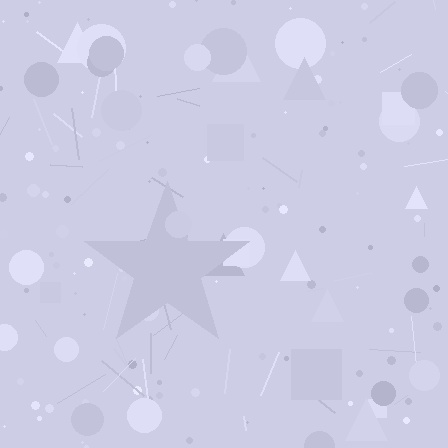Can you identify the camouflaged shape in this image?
The camouflaged shape is a star.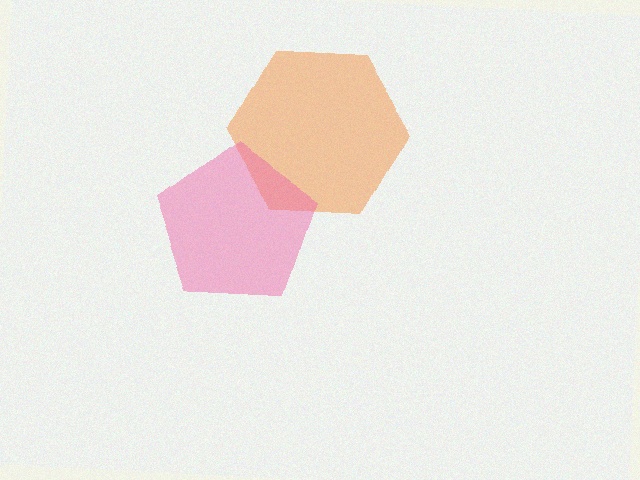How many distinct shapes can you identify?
There are 2 distinct shapes: an orange hexagon, a pink pentagon.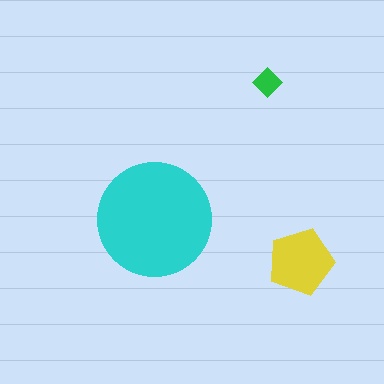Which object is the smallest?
The green diamond.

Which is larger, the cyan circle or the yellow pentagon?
The cyan circle.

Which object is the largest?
The cyan circle.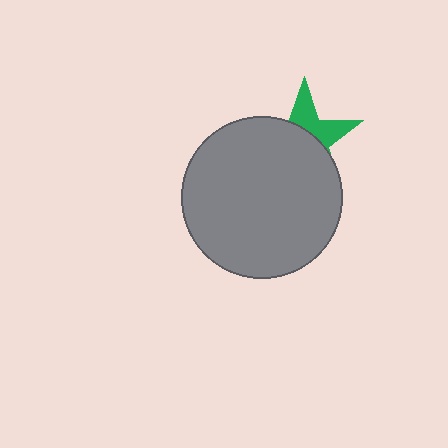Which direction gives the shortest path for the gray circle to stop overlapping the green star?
Moving down gives the shortest separation.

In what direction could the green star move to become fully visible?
The green star could move up. That would shift it out from behind the gray circle entirely.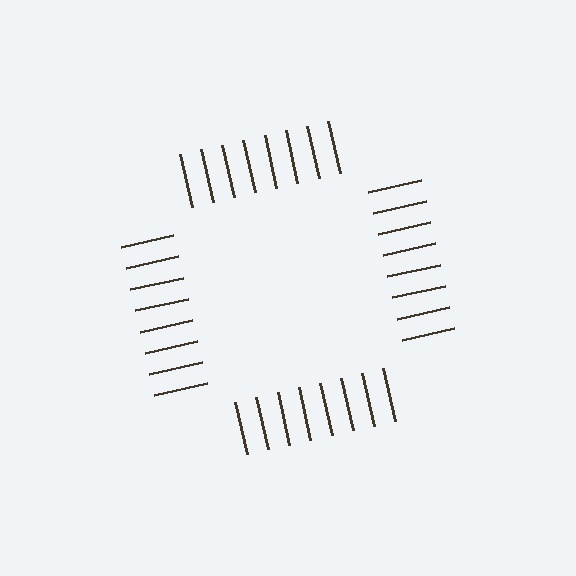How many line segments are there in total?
32 — 8 along each of the 4 edges.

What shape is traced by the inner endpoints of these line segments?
An illusory square — the line segments terminate on its edges but no continuous stroke is drawn.